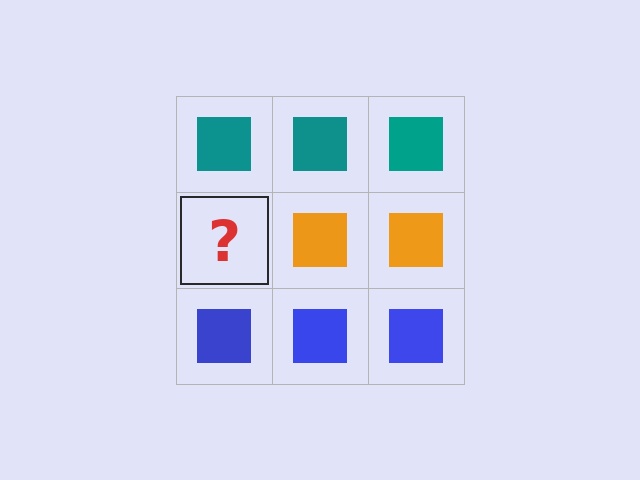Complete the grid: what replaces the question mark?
The question mark should be replaced with an orange square.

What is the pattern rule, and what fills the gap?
The rule is that each row has a consistent color. The gap should be filled with an orange square.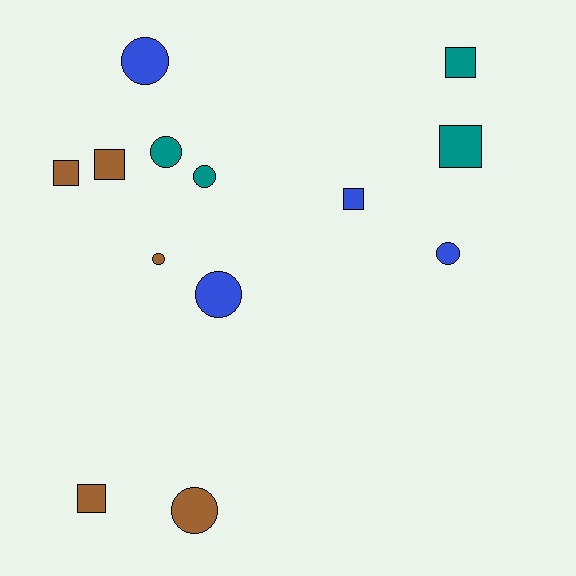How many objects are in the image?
There are 13 objects.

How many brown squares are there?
There are 3 brown squares.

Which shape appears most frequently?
Circle, with 7 objects.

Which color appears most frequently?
Brown, with 5 objects.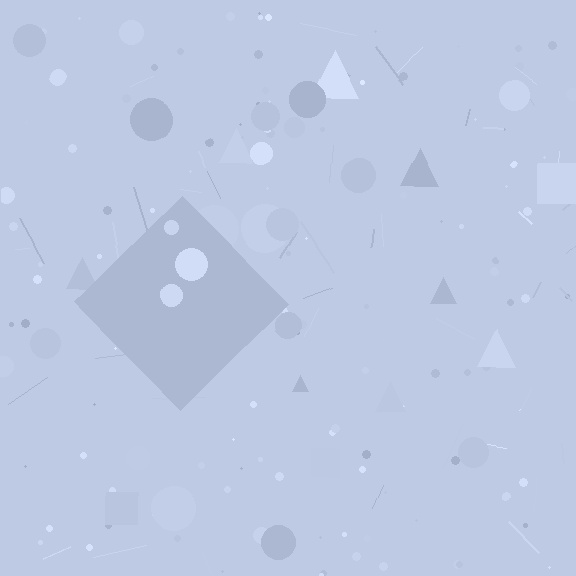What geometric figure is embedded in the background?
A diamond is embedded in the background.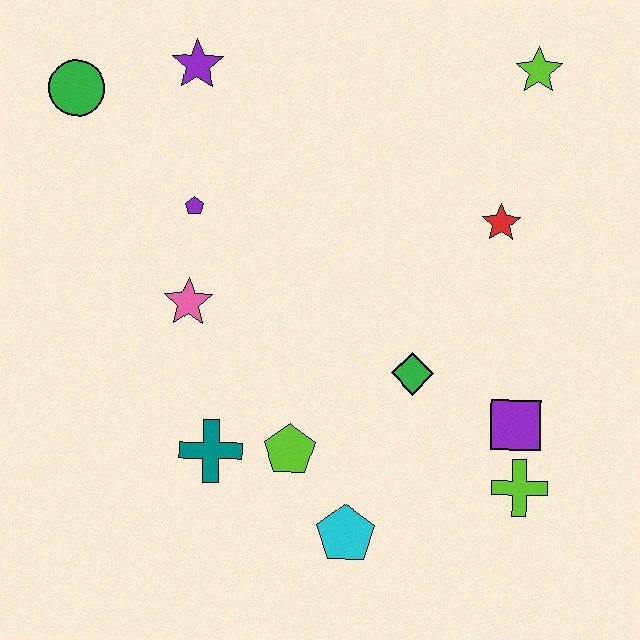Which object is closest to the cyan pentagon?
The lime pentagon is closest to the cyan pentagon.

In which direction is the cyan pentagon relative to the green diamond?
The cyan pentagon is below the green diamond.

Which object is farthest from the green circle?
The lime cross is farthest from the green circle.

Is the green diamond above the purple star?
No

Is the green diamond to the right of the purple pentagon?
Yes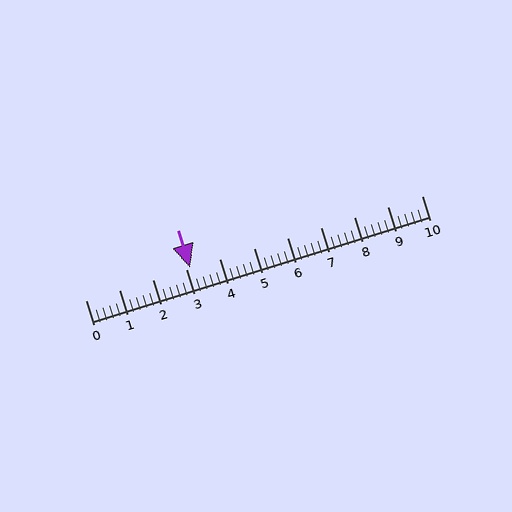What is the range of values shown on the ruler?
The ruler shows values from 0 to 10.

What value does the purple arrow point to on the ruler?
The purple arrow points to approximately 3.1.